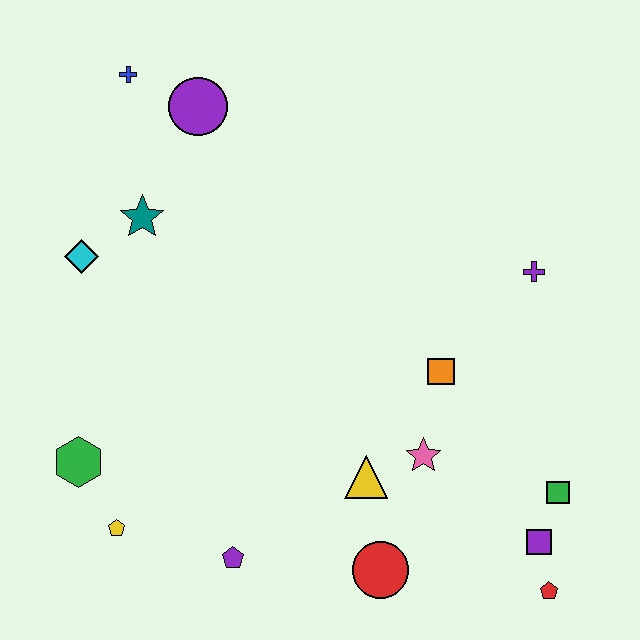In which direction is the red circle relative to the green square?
The red circle is to the left of the green square.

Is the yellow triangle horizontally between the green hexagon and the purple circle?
No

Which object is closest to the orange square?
The pink star is closest to the orange square.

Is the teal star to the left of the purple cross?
Yes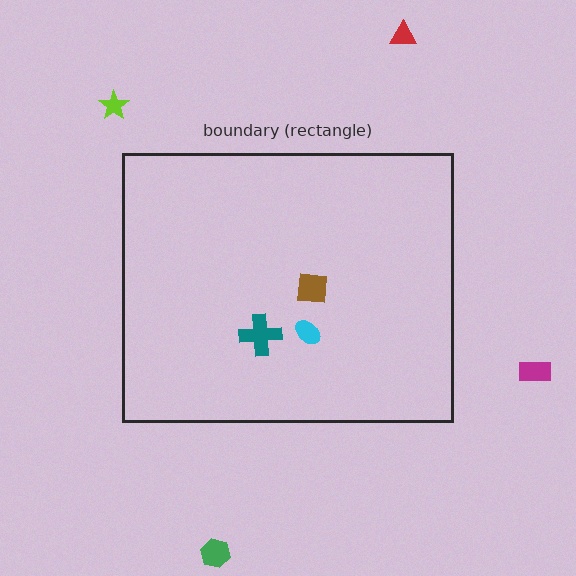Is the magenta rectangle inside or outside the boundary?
Outside.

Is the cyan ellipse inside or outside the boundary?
Inside.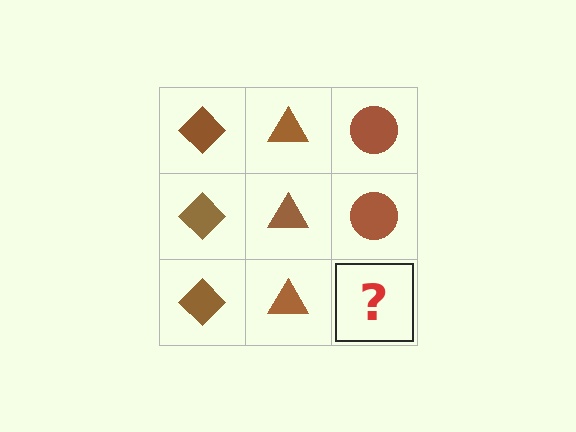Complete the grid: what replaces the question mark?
The question mark should be replaced with a brown circle.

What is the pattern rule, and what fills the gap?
The rule is that each column has a consistent shape. The gap should be filled with a brown circle.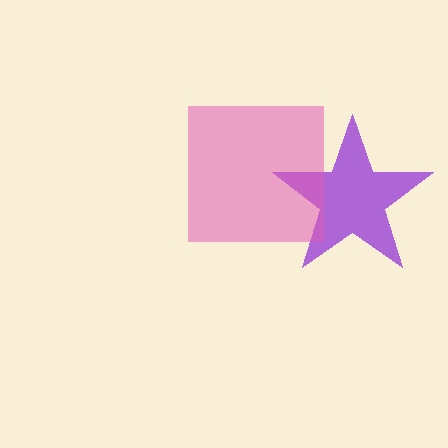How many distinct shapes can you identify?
There are 2 distinct shapes: a purple star, a pink square.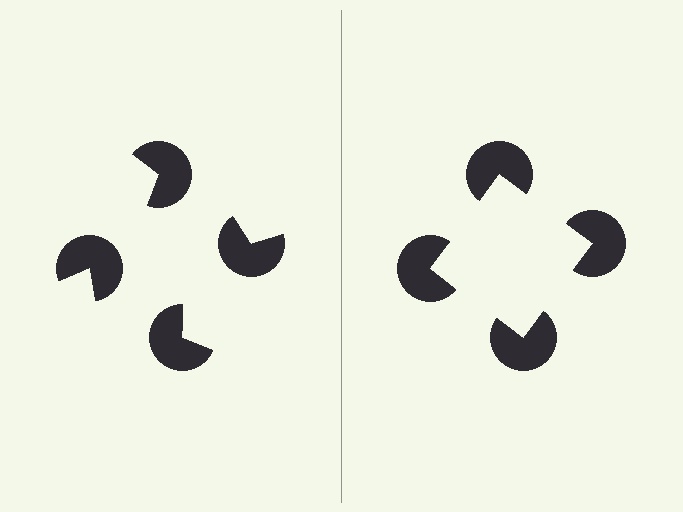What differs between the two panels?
The pac-man discs are positioned identically on both sides; only the wedge orientations differ. On the right they align to a square; on the left they are misaligned.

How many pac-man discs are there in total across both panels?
8 — 4 on each side.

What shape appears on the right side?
An illusory square.